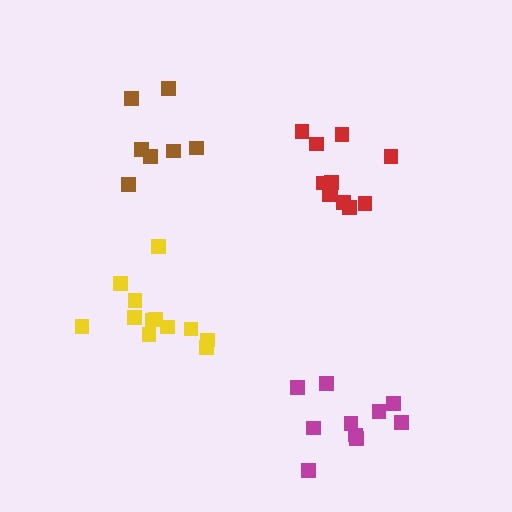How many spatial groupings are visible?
There are 4 spatial groupings.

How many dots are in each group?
Group 1: 11 dots, Group 2: 7 dots, Group 3: 12 dots, Group 4: 10 dots (40 total).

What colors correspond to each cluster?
The clusters are colored: red, brown, yellow, magenta.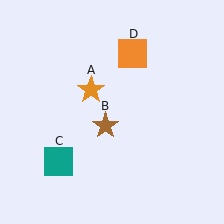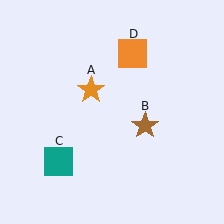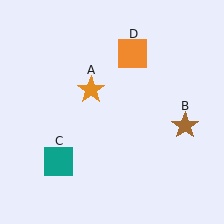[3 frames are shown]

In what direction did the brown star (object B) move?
The brown star (object B) moved right.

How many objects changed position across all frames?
1 object changed position: brown star (object B).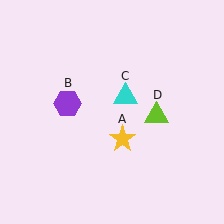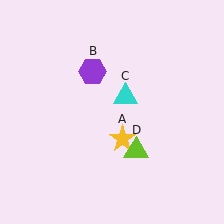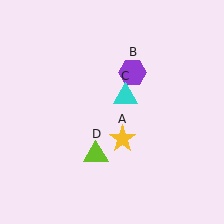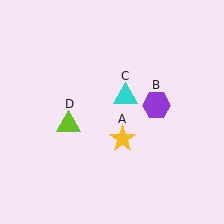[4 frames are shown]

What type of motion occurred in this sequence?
The purple hexagon (object B), lime triangle (object D) rotated clockwise around the center of the scene.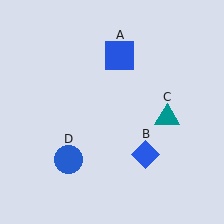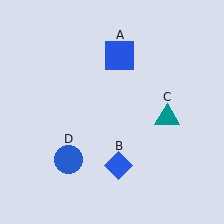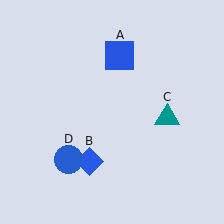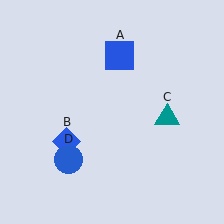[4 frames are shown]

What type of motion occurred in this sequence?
The blue diamond (object B) rotated clockwise around the center of the scene.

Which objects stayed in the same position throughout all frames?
Blue square (object A) and teal triangle (object C) and blue circle (object D) remained stationary.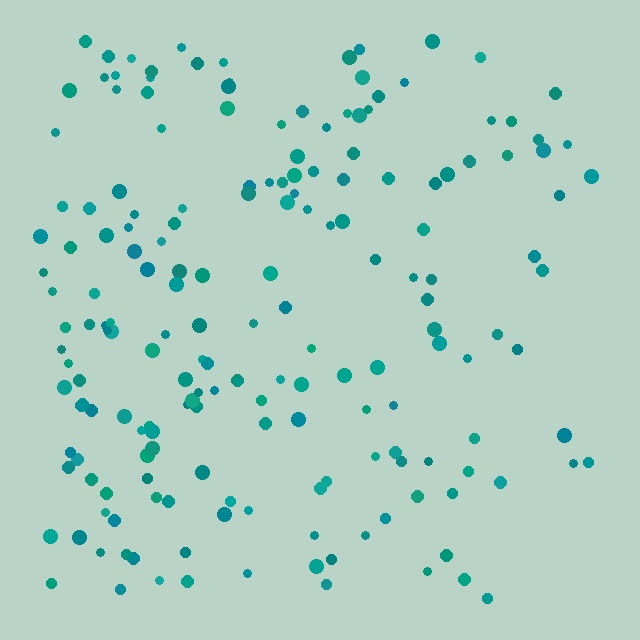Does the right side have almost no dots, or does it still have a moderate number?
Still a moderate number, just noticeably fewer than the left.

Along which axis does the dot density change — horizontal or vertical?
Horizontal.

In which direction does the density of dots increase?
From right to left, with the left side densest.